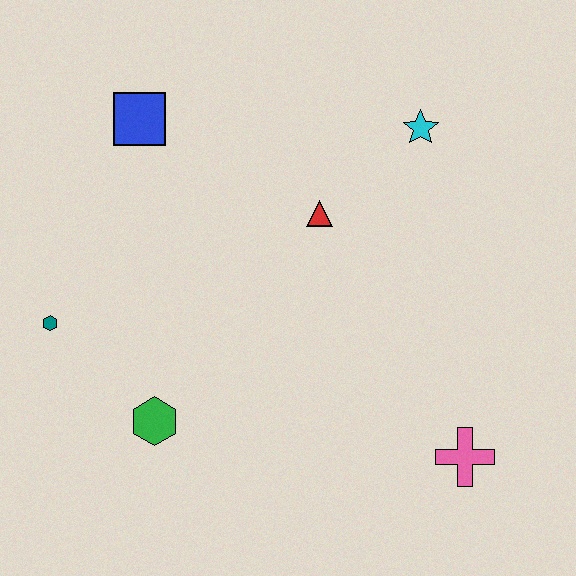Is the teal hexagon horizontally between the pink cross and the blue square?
No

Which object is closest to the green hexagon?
The teal hexagon is closest to the green hexagon.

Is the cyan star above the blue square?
No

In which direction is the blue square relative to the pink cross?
The blue square is above the pink cross.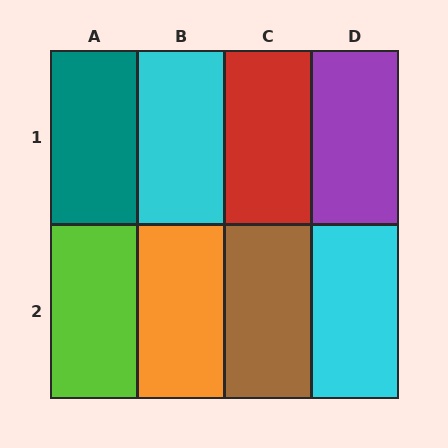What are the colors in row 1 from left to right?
Teal, cyan, red, purple.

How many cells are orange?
1 cell is orange.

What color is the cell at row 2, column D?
Cyan.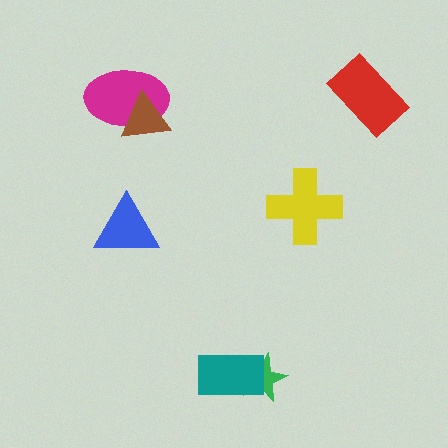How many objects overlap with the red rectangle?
0 objects overlap with the red rectangle.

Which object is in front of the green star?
The teal rectangle is in front of the green star.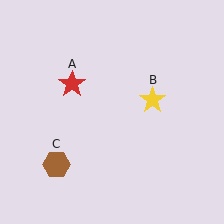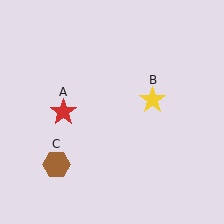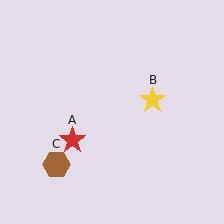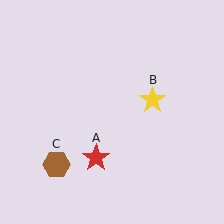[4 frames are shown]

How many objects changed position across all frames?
1 object changed position: red star (object A).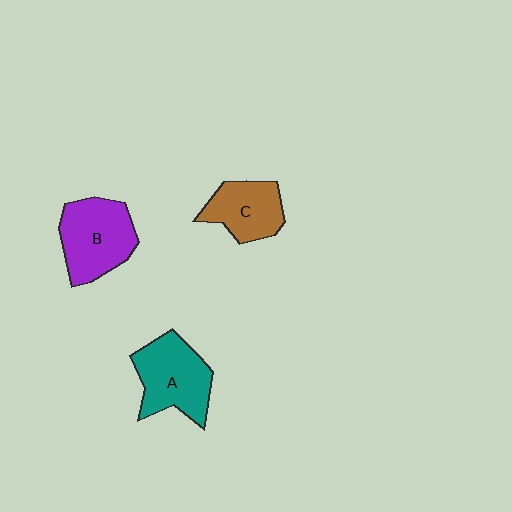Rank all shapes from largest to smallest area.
From largest to smallest: B (purple), A (teal), C (brown).